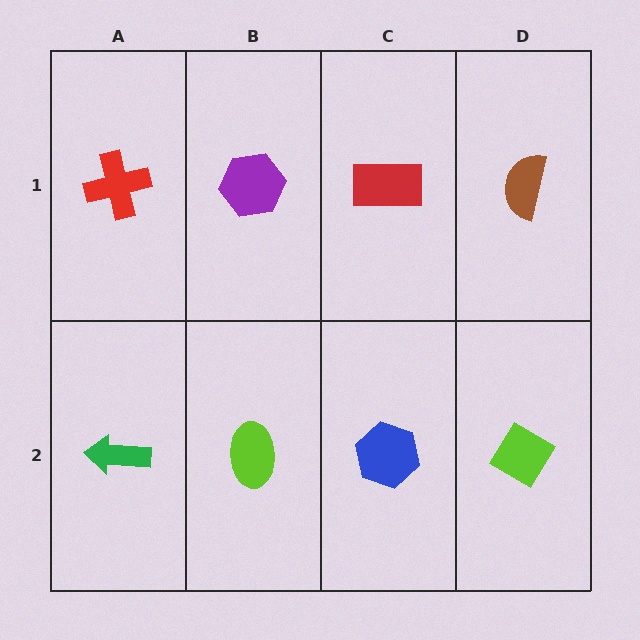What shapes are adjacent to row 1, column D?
A lime diamond (row 2, column D), a red rectangle (row 1, column C).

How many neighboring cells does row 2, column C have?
3.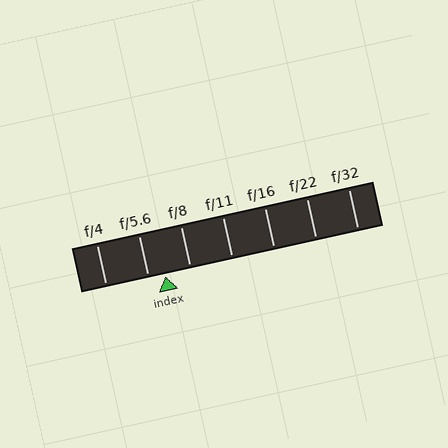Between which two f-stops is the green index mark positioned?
The index mark is between f/5.6 and f/8.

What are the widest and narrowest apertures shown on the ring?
The widest aperture shown is f/4 and the narrowest is f/32.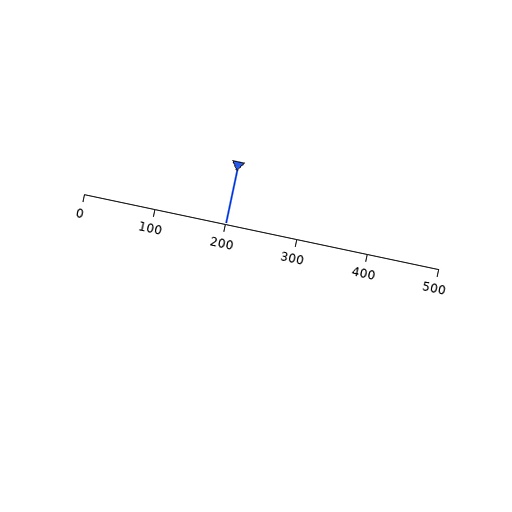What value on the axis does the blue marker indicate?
The marker indicates approximately 200.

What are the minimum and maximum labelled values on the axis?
The axis runs from 0 to 500.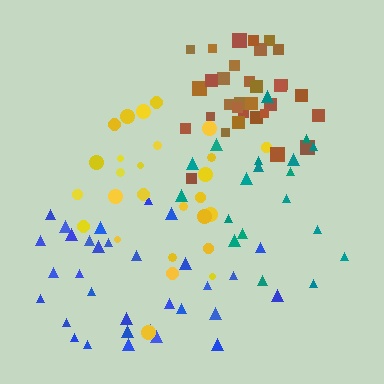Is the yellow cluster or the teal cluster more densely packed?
Yellow.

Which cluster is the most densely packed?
Brown.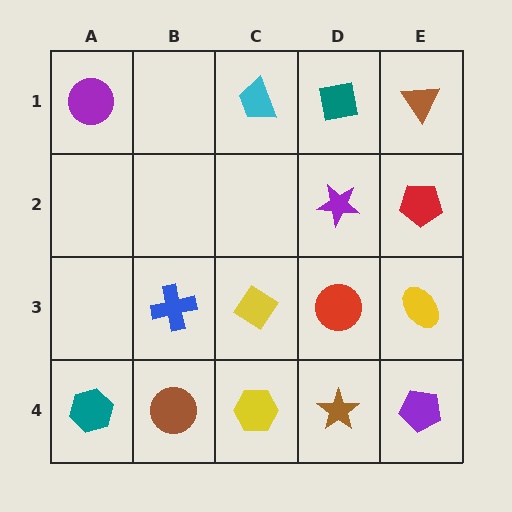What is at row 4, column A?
A teal hexagon.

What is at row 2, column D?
A purple star.